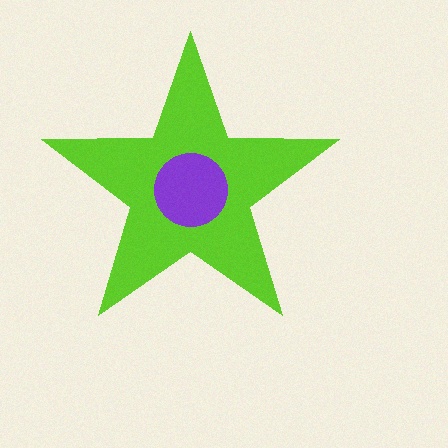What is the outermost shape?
The lime star.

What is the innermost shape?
The purple circle.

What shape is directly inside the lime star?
The purple circle.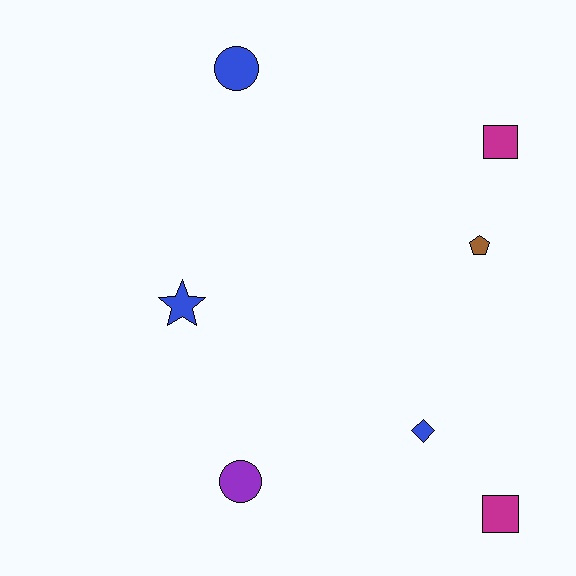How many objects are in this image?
There are 7 objects.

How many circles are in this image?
There are 2 circles.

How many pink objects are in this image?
There are no pink objects.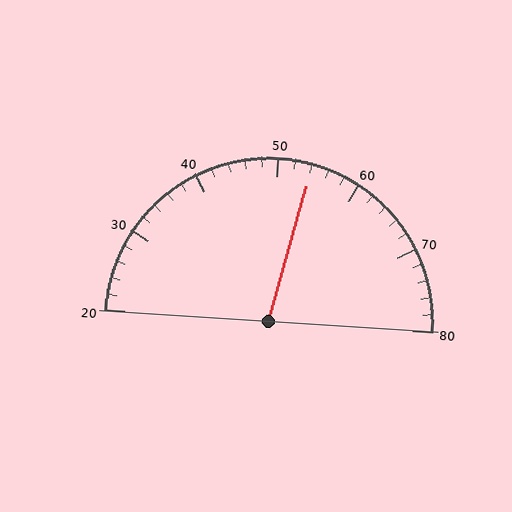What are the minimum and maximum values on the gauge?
The gauge ranges from 20 to 80.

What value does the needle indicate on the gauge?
The needle indicates approximately 54.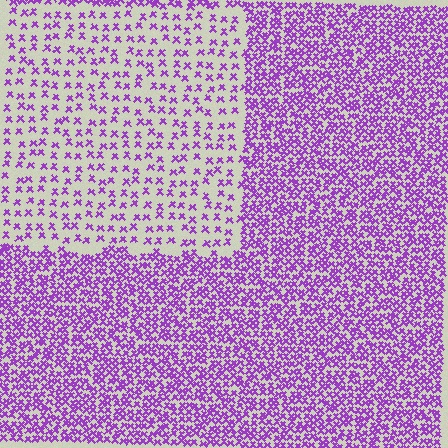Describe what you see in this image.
The image contains small purple elements arranged at two different densities. A rectangle-shaped region is visible where the elements are less densely packed than the surrounding area.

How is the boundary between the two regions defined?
The boundary is defined by a change in element density (approximately 2.6x ratio). All elements are the same color, size, and shape.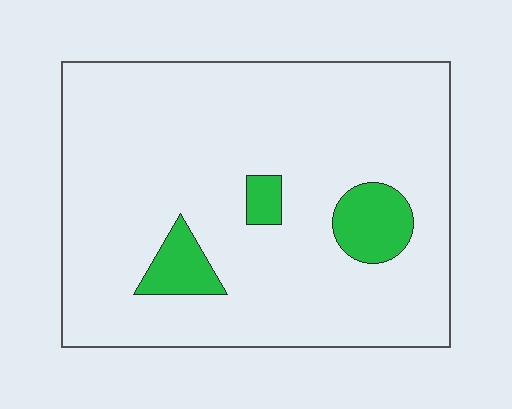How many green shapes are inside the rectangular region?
3.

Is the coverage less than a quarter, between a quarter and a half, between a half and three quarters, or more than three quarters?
Less than a quarter.